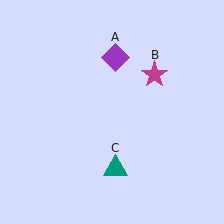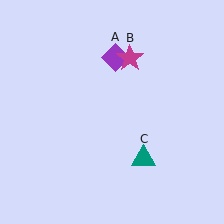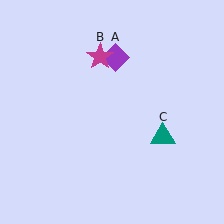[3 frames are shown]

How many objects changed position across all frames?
2 objects changed position: magenta star (object B), teal triangle (object C).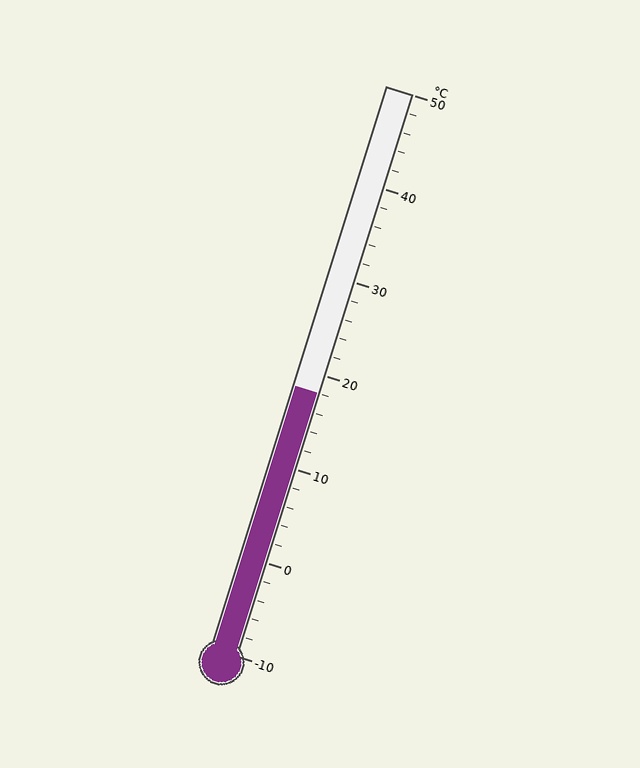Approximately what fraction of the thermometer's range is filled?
The thermometer is filled to approximately 45% of its range.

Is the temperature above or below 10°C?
The temperature is above 10°C.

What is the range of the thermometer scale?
The thermometer scale ranges from -10°C to 50°C.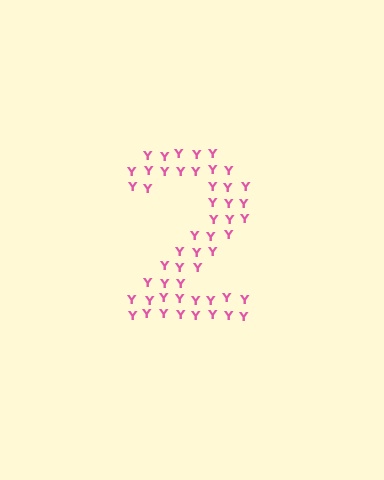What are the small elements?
The small elements are letter Y's.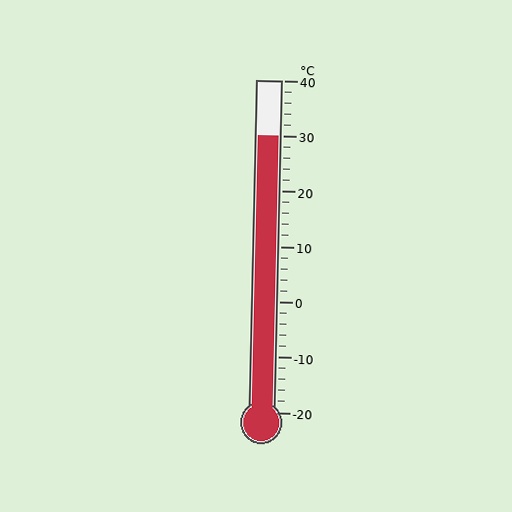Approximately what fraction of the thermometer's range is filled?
The thermometer is filled to approximately 85% of its range.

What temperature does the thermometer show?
The thermometer shows approximately 30°C.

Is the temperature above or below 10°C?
The temperature is above 10°C.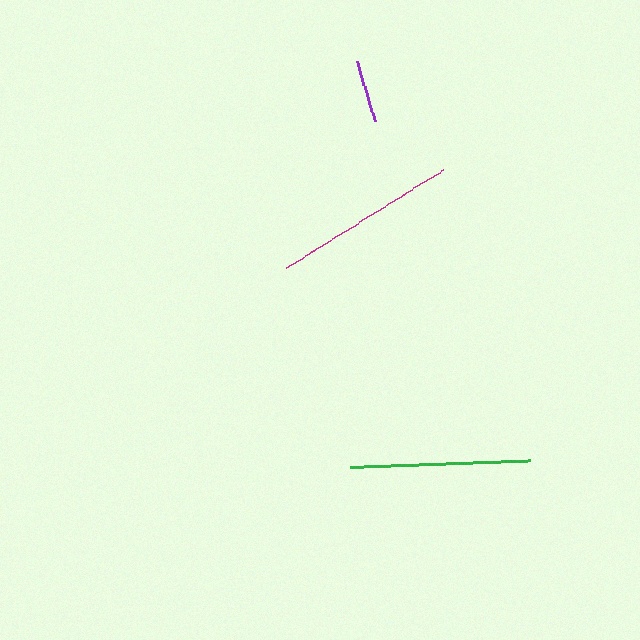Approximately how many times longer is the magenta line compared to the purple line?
The magenta line is approximately 3.0 times the length of the purple line.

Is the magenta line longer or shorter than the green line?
The magenta line is longer than the green line.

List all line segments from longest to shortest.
From longest to shortest: magenta, green, purple.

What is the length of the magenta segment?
The magenta segment is approximately 184 pixels long.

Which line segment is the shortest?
The purple line is the shortest at approximately 62 pixels.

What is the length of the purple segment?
The purple segment is approximately 62 pixels long.